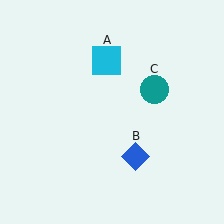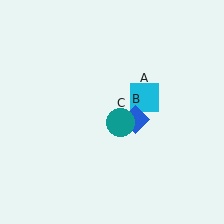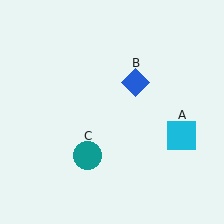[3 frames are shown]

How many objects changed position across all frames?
3 objects changed position: cyan square (object A), blue diamond (object B), teal circle (object C).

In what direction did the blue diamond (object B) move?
The blue diamond (object B) moved up.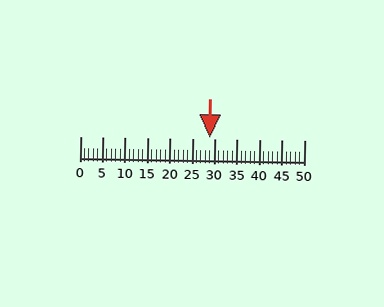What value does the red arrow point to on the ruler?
The red arrow points to approximately 29.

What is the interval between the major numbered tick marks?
The major tick marks are spaced 5 units apart.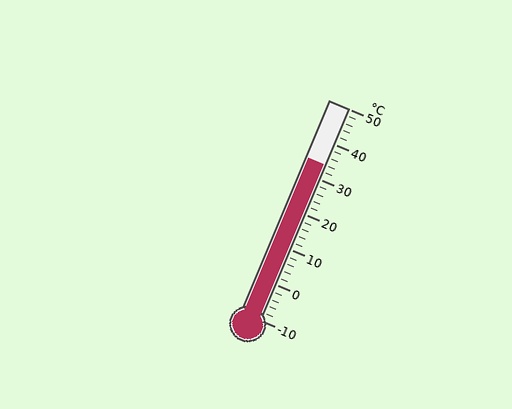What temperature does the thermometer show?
The thermometer shows approximately 34°C.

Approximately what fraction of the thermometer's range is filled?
The thermometer is filled to approximately 75% of its range.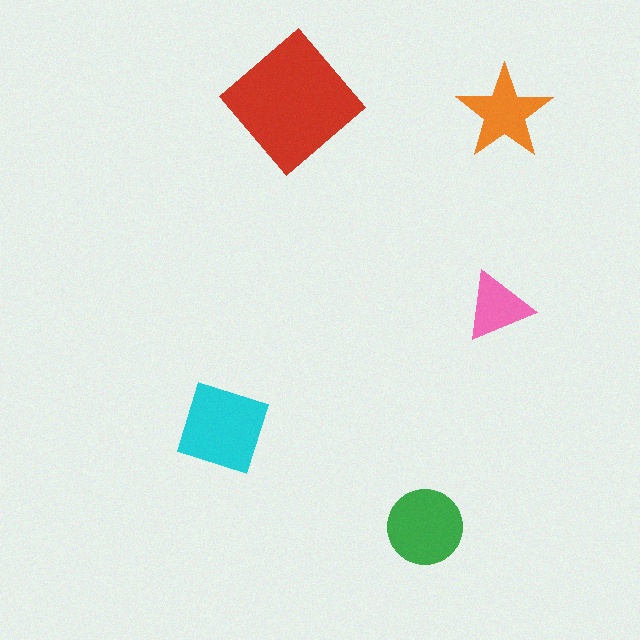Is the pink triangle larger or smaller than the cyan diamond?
Smaller.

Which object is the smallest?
The pink triangle.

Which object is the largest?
The red diamond.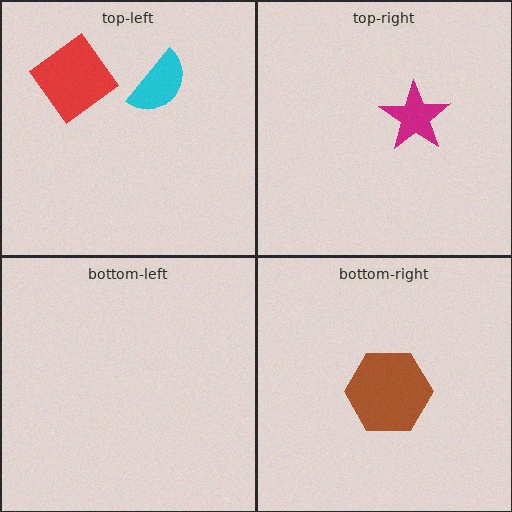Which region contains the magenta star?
The top-right region.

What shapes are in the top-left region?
The red diamond, the cyan semicircle.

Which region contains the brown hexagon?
The bottom-right region.